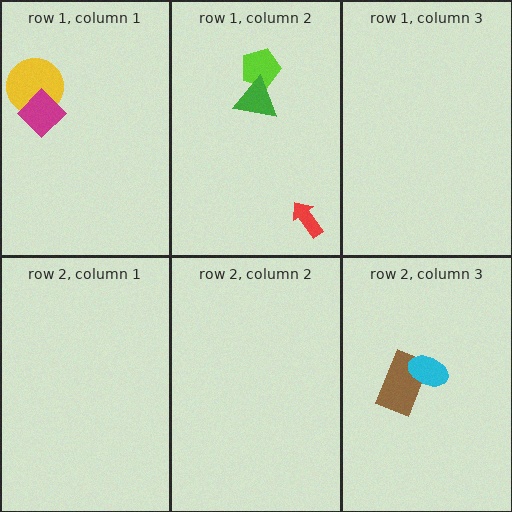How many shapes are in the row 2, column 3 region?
2.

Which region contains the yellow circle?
The row 1, column 1 region.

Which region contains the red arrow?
The row 1, column 2 region.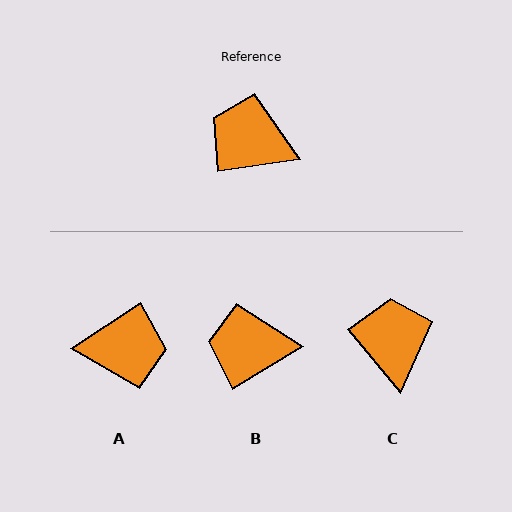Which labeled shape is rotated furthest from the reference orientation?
A, about 155 degrees away.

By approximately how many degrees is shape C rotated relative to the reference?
Approximately 59 degrees clockwise.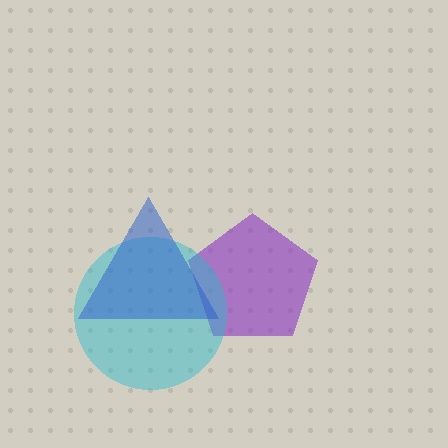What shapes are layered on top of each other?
The layered shapes are: a purple pentagon, a cyan circle, a blue triangle.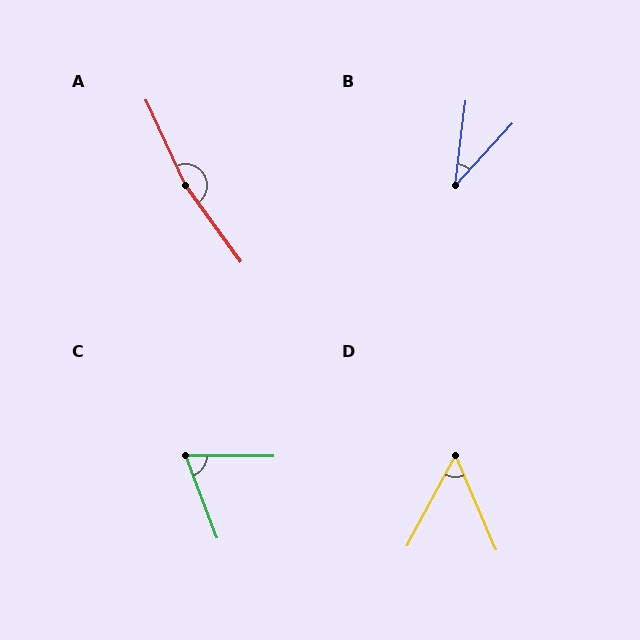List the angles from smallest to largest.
B (36°), D (51°), C (68°), A (169°).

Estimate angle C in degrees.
Approximately 68 degrees.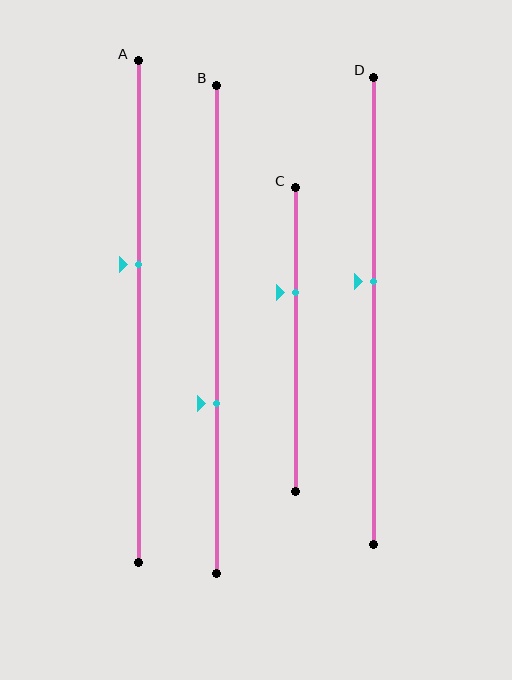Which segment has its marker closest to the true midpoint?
Segment D has its marker closest to the true midpoint.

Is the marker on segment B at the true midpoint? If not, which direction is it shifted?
No, the marker on segment B is shifted downward by about 15% of the segment length.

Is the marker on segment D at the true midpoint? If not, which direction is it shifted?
No, the marker on segment D is shifted upward by about 6% of the segment length.